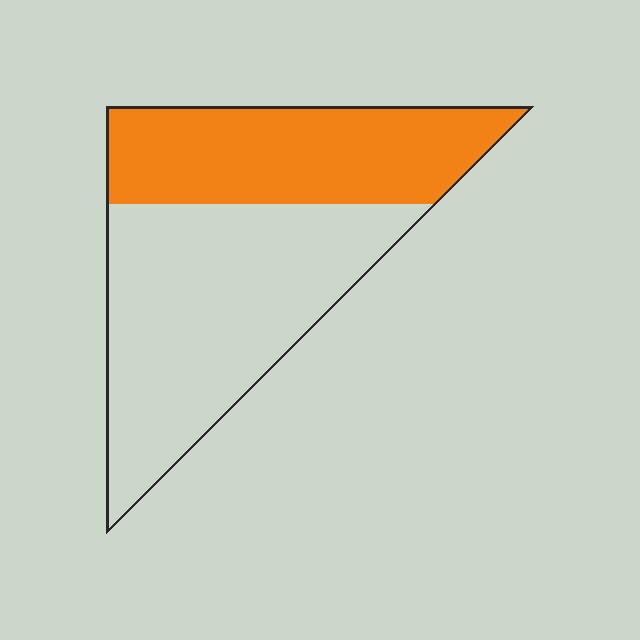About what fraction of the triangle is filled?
About two fifths (2/5).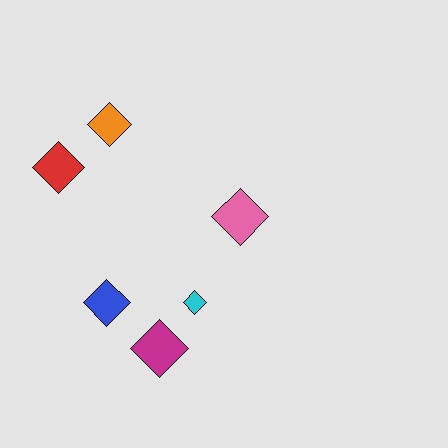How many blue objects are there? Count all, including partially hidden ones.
There is 1 blue object.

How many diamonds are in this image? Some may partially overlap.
There are 6 diamonds.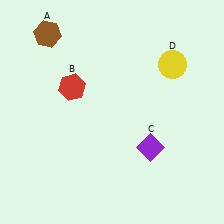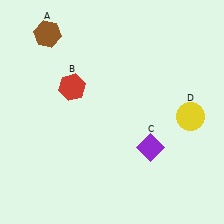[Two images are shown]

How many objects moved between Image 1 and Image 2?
1 object moved between the two images.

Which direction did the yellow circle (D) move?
The yellow circle (D) moved down.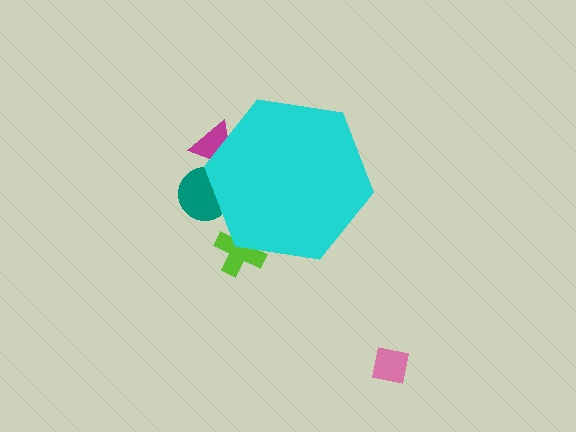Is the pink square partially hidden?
No, the pink square is fully visible.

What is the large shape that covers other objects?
A cyan hexagon.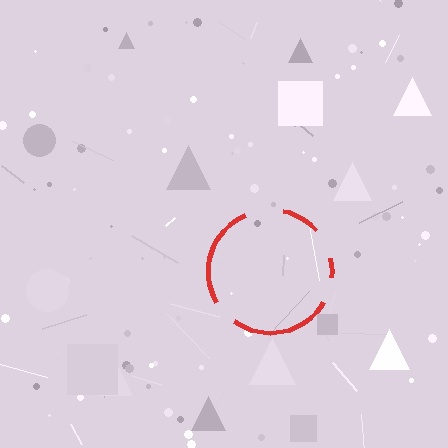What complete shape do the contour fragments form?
The contour fragments form a circle.